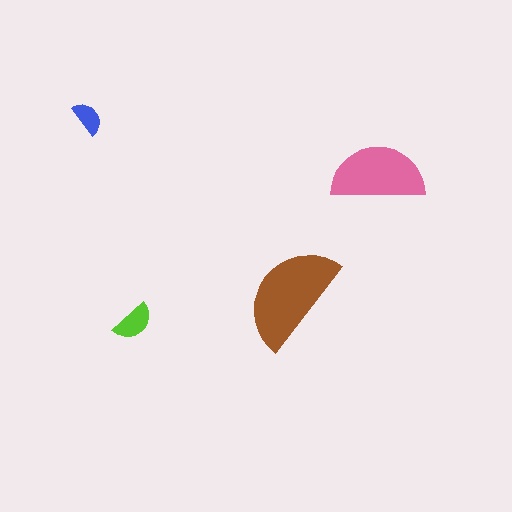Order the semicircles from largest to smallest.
the brown one, the pink one, the lime one, the blue one.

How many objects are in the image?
There are 4 objects in the image.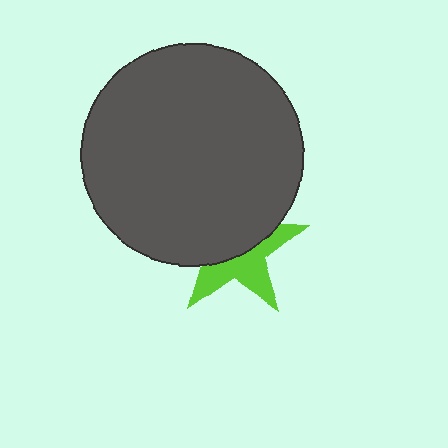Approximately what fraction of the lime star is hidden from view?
Roughly 55% of the lime star is hidden behind the dark gray circle.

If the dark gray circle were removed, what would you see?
You would see the complete lime star.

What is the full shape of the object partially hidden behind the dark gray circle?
The partially hidden object is a lime star.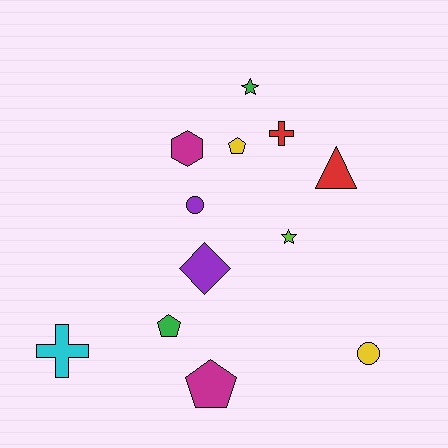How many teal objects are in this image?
There are no teal objects.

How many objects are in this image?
There are 12 objects.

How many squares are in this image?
There are no squares.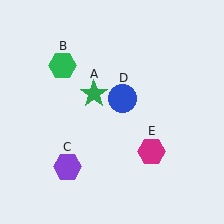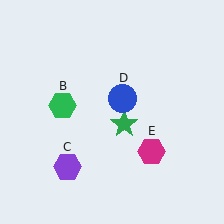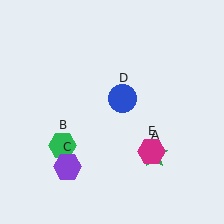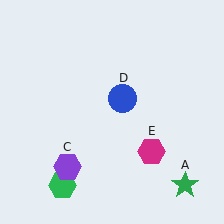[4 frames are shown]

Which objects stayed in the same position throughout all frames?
Purple hexagon (object C) and blue circle (object D) and magenta hexagon (object E) remained stationary.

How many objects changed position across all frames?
2 objects changed position: green star (object A), green hexagon (object B).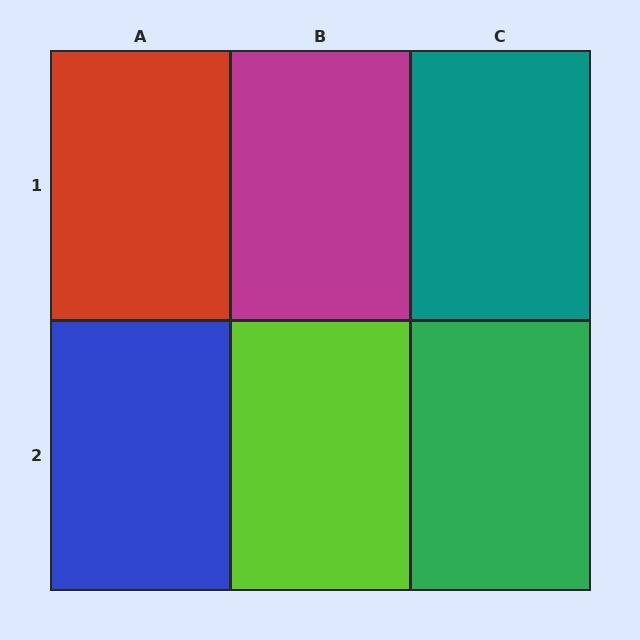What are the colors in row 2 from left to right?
Blue, lime, green.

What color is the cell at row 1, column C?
Teal.